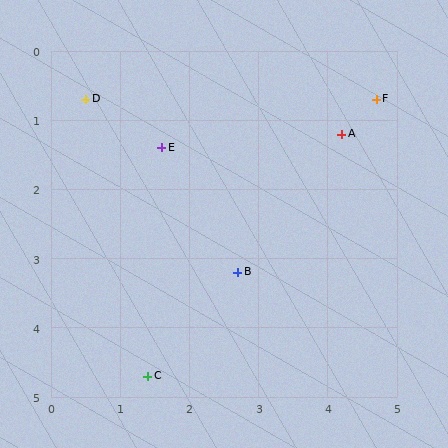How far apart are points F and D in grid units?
Points F and D are about 4.2 grid units apart.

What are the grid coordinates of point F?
Point F is at approximately (4.7, 0.7).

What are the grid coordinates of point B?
Point B is at approximately (2.7, 3.2).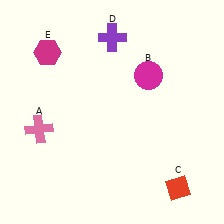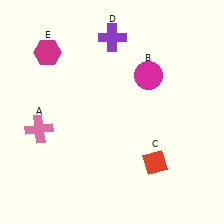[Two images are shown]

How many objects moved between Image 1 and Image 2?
1 object moved between the two images.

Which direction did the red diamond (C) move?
The red diamond (C) moved up.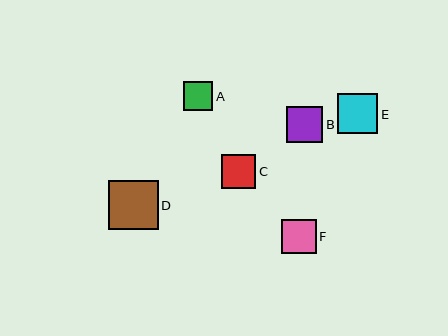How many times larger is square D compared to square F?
Square D is approximately 1.4 times the size of square F.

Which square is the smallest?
Square A is the smallest with a size of approximately 29 pixels.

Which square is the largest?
Square D is the largest with a size of approximately 49 pixels.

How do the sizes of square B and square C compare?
Square B and square C are approximately the same size.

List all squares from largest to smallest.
From largest to smallest: D, E, B, F, C, A.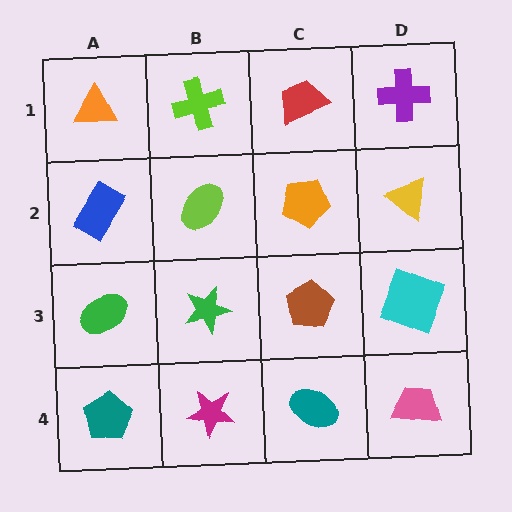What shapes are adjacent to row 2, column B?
A lime cross (row 1, column B), a green star (row 3, column B), a blue rectangle (row 2, column A), an orange pentagon (row 2, column C).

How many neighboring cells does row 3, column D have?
3.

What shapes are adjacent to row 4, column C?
A brown pentagon (row 3, column C), a magenta star (row 4, column B), a pink trapezoid (row 4, column D).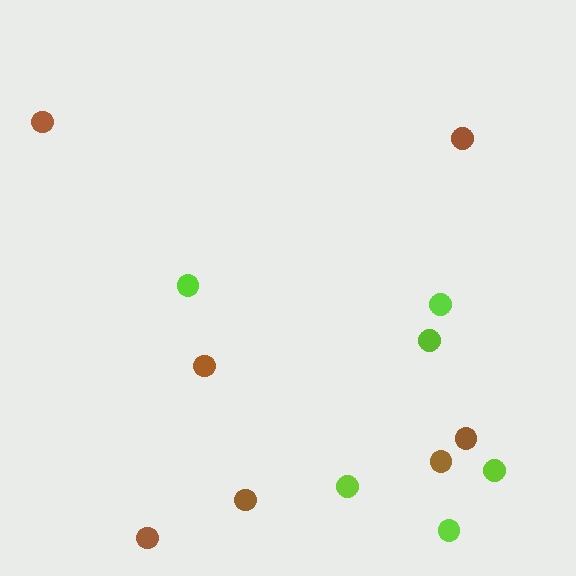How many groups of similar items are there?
There are 2 groups: one group of lime circles (6) and one group of brown circles (7).